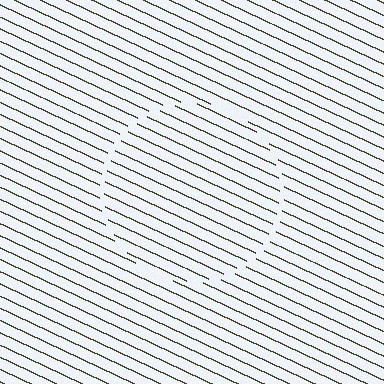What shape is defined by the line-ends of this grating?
An illusory circle. The interior of the shape contains the same grating, shifted by half a period — the contour is defined by the phase discontinuity where line-ends from the inner and outer gratings abut.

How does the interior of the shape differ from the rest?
The interior of the shape contains the same grating, shifted by half a period — the contour is defined by the phase discontinuity where line-ends from the inner and outer gratings abut.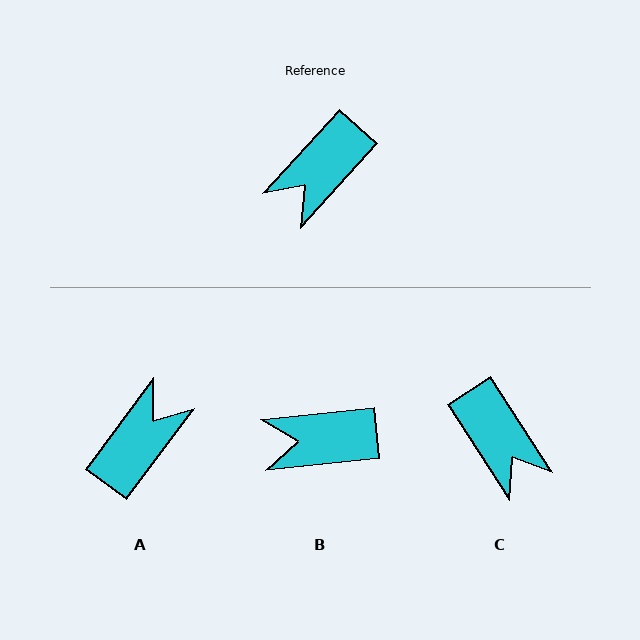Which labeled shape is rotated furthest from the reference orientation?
A, about 174 degrees away.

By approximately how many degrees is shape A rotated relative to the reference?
Approximately 174 degrees clockwise.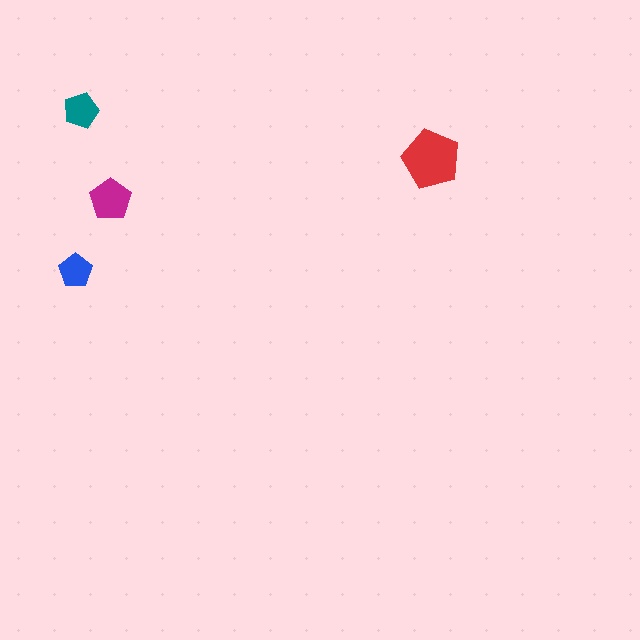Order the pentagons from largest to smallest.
the red one, the magenta one, the teal one, the blue one.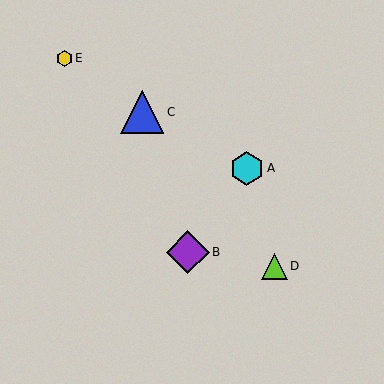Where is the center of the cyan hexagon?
The center of the cyan hexagon is at (247, 168).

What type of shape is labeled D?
Shape D is a lime triangle.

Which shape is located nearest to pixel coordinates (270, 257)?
The lime triangle (labeled D) at (274, 266) is nearest to that location.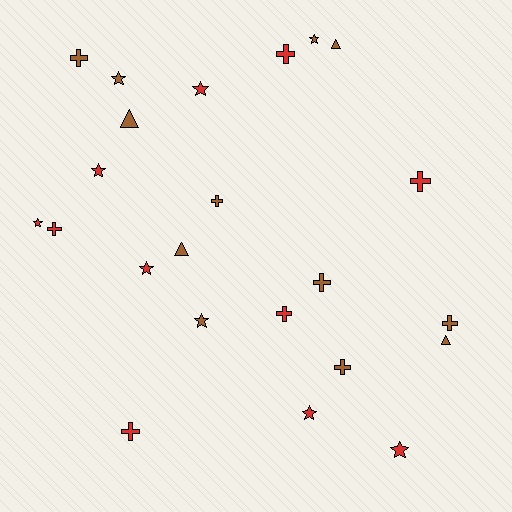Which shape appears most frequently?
Cross, with 10 objects.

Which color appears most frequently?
Brown, with 12 objects.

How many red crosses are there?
There are 5 red crosses.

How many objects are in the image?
There are 23 objects.